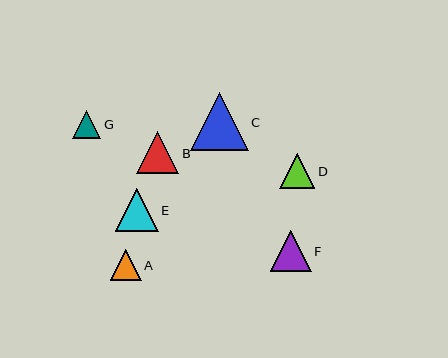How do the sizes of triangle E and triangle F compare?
Triangle E and triangle F are approximately the same size.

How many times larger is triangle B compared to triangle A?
Triangle B is approximately 1.3 times the size of triangle A.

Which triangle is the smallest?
Triangle G is the smallest with a size of approximately 28 pixels.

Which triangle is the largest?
Triangle C is the largest with a size of approximately 58 pixels.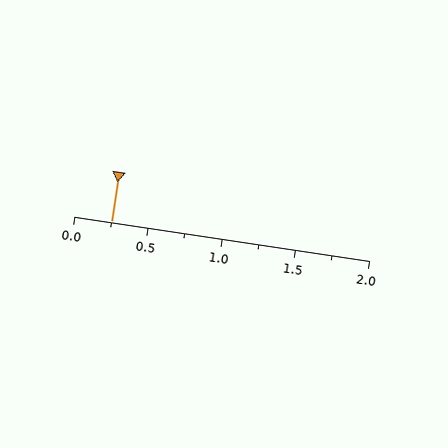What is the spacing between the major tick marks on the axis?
The major ticks are spaced 0.5 apart.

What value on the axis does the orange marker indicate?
The marker indicates approximately 0.25.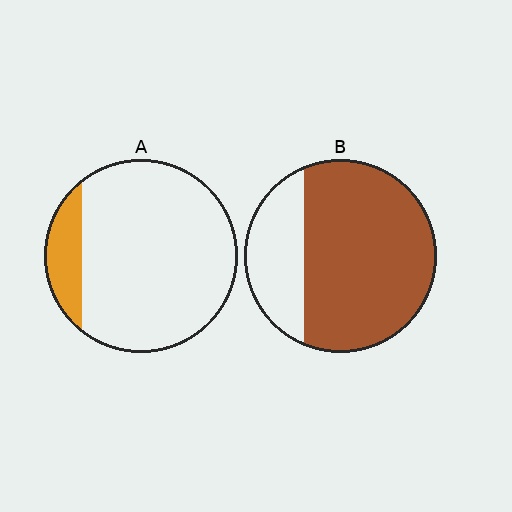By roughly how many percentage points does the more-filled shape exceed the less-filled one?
By roughly 60 percentage points (B over A).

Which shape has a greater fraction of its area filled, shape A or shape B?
Shape B.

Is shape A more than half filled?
No.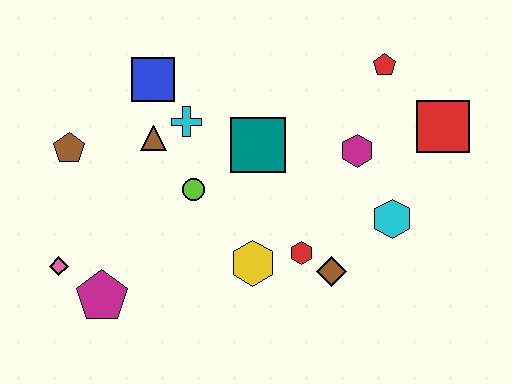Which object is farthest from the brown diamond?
The brown pentagon is farthest from the brown diamond.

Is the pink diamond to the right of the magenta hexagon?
No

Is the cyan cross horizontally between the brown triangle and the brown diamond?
Yes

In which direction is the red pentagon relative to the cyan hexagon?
The red pentagon is above the cyan hexagon.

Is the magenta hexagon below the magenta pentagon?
No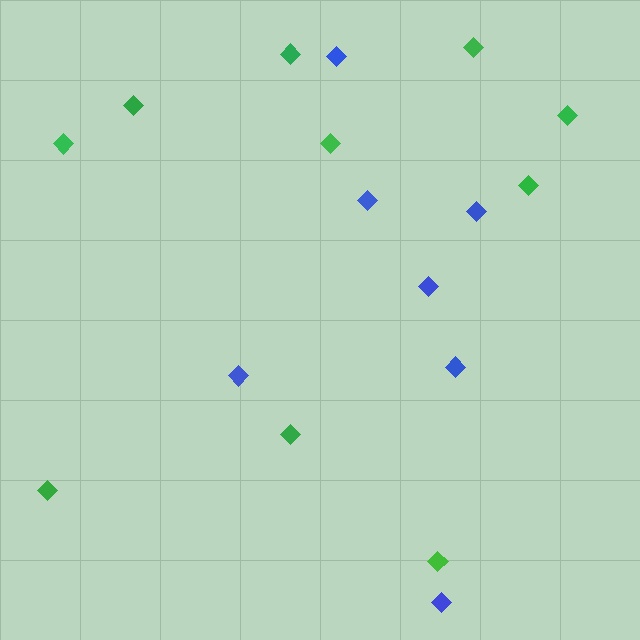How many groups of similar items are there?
There are 2 groups: one group of blue diamonds (7) and one group of green diamonds (10).